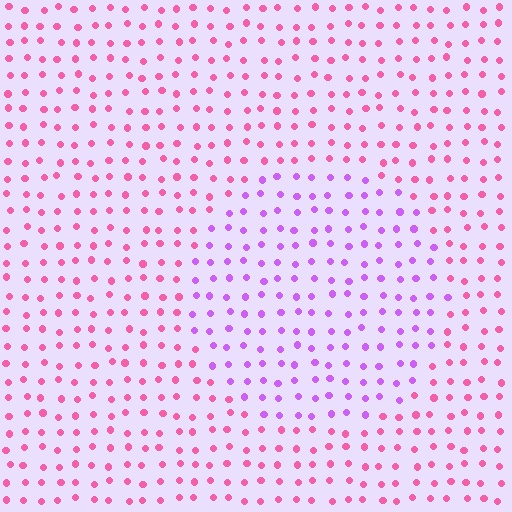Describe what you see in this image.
The image is filled with small pink elements in a uniform arrangement. A circle-shaped region is visible where the elements are tinted to a slightly different hue, forming a subtle color boundary.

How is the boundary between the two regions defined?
The boundary is defined purely by a slight shift in hue (about 47 degrees). Spacing, size, and orientation are identical on both sides.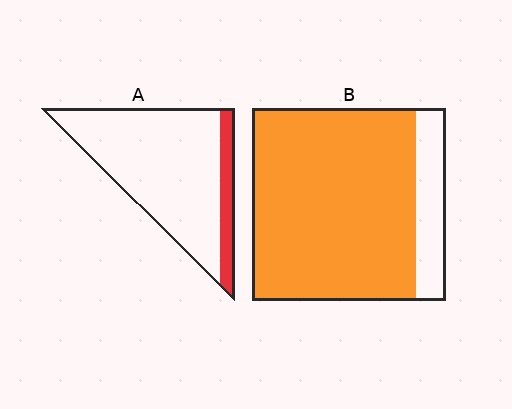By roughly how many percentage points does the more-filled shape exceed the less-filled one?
By roughly 70 percentage points (B over A).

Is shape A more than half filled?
No.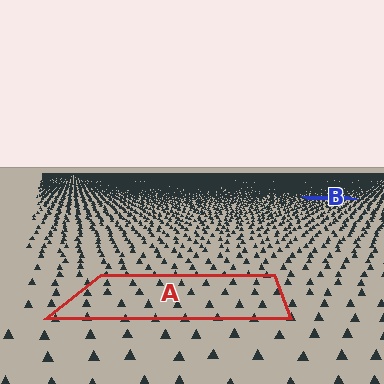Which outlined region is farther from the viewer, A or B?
Region B is farther from the viewer — the texture elements inside it appear smaller and more densely packed.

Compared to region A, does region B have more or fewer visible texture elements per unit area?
Region B has more texture elements per unit area — they are packed more densely because it is farther away.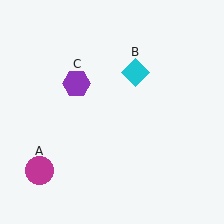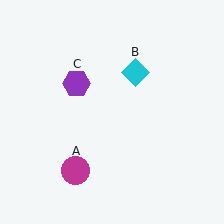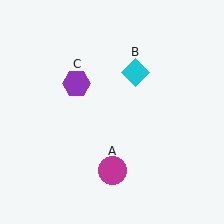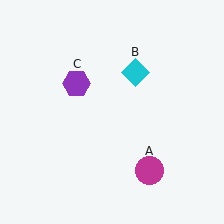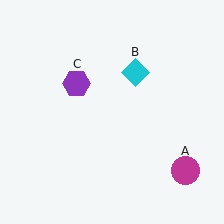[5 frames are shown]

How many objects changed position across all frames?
1 object changed position: magenta circle (object A).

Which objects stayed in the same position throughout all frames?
Cyan diamond (object B) and purple hexagon (object C) remained stationary.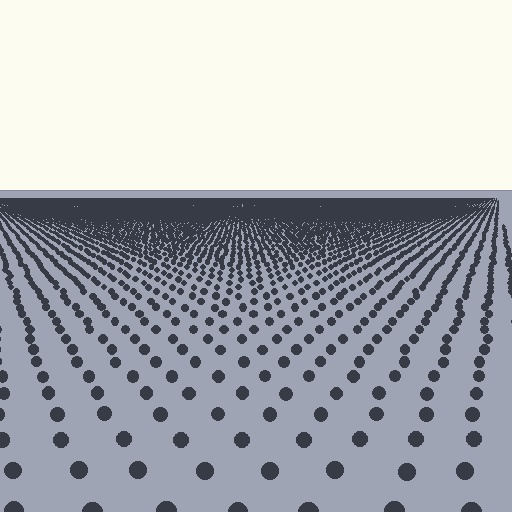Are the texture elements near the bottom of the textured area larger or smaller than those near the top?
Larger. Near the bottom, elements are closer to the viewer and appear at a bigger on-screen size.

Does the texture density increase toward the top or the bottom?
Density increases toward the top.